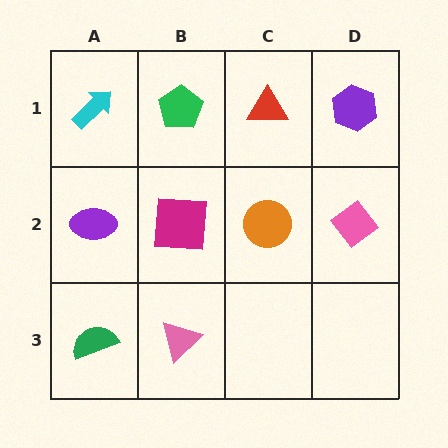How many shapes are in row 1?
4 shapes.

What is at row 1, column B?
A green pentagon.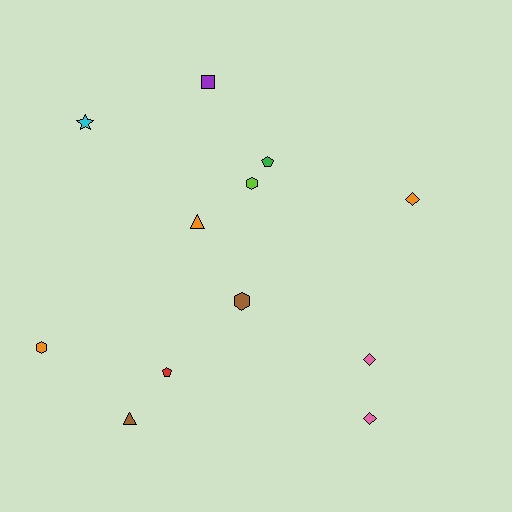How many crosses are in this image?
There are no crosses.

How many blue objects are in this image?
There are no blue objects.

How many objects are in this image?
There are 12 objects.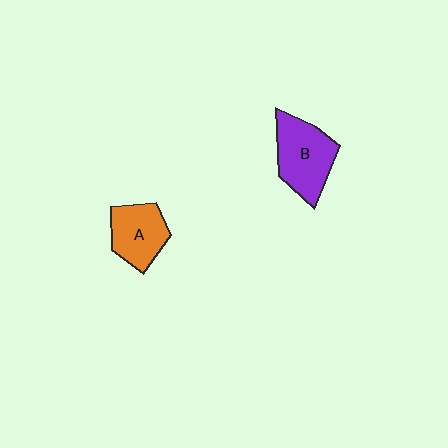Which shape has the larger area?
Shape B (purple).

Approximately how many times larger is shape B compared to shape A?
Approximately 1.3 times.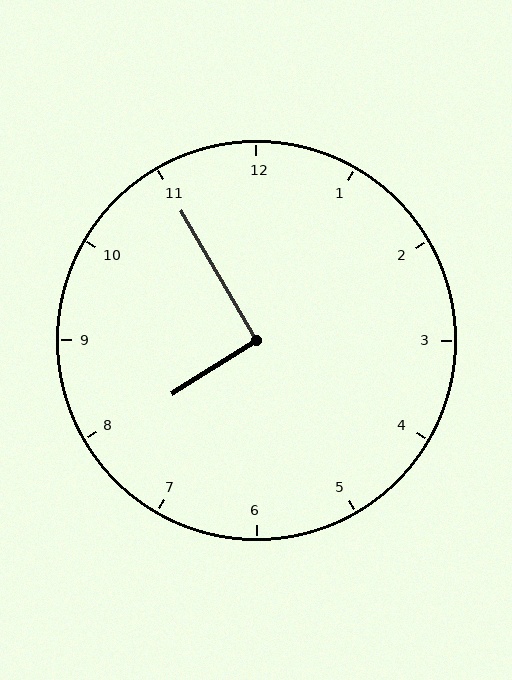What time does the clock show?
7:55.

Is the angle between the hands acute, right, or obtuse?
It is right.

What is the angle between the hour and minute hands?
Approximately 92 degrees.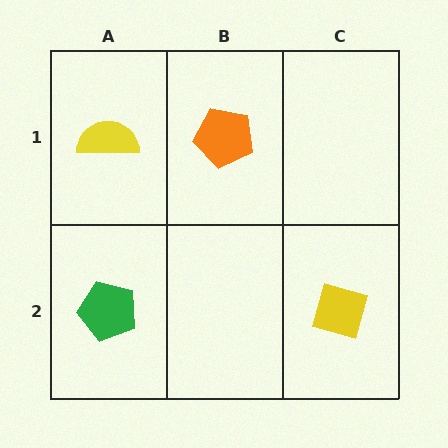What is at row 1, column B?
An orange pentagon.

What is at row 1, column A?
A yellow semicircle.